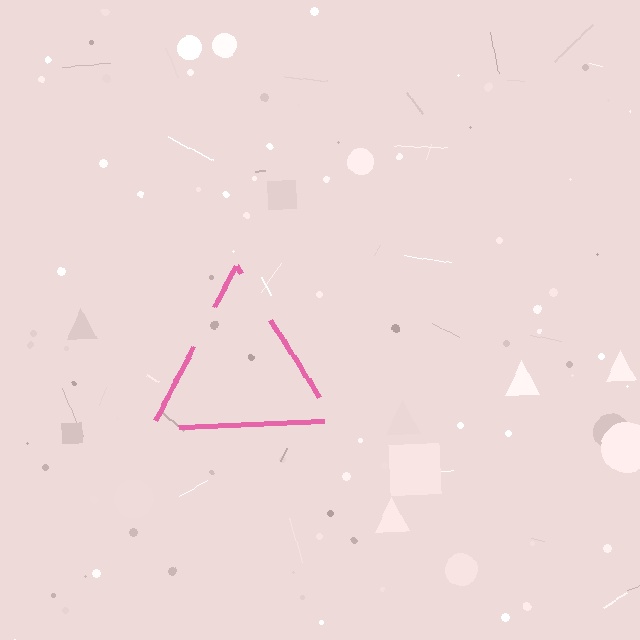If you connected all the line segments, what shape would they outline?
They would outline a triangle.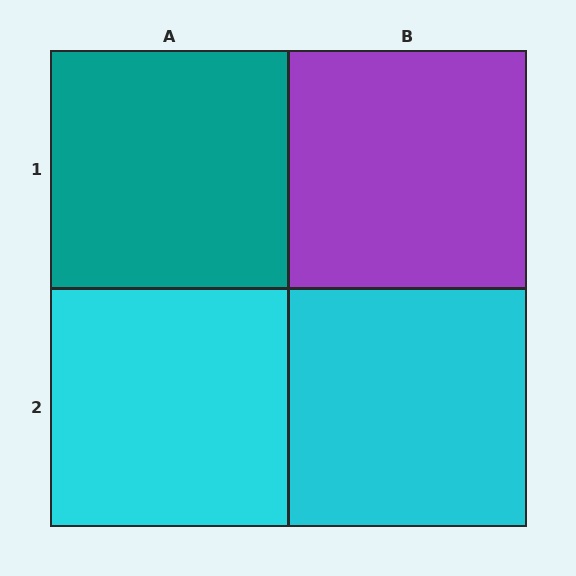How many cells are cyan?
2 cells are cyan.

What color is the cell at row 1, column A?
Teal.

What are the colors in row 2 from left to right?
Cyan, cyan.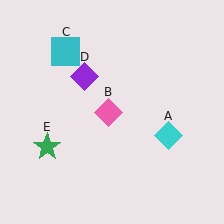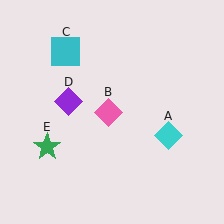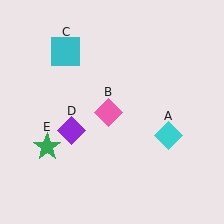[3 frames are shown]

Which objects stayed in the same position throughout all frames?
Cyan diamond (object A) and pink diamond (object B) and cyan square (object C) and green star (object E) remained stationary.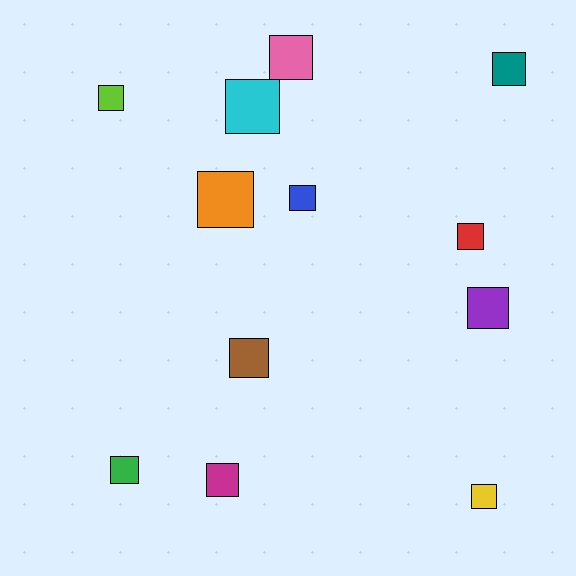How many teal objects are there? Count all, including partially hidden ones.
There is 1 teal object.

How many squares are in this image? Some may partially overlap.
There are 12 squares.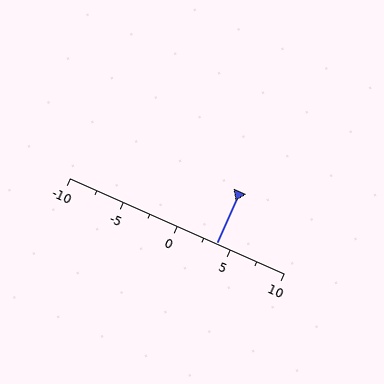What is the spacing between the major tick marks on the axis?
The major ticks are spaced 5 apart.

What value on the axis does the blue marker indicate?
The marker indicates approximately 3.8.